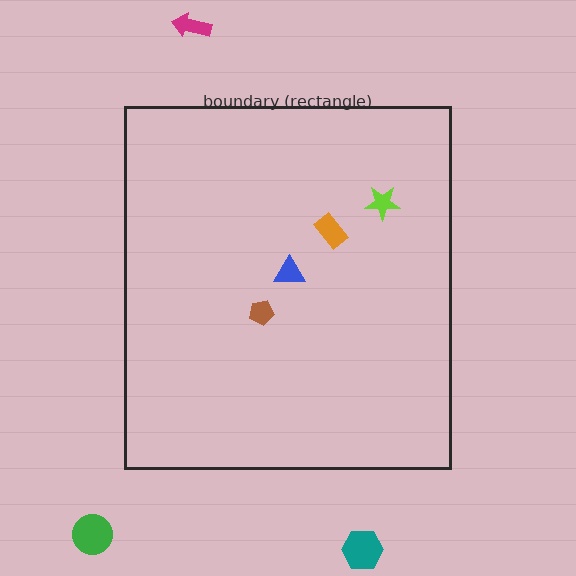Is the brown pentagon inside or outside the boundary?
Inside.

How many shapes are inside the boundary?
4 inside, 3 outside.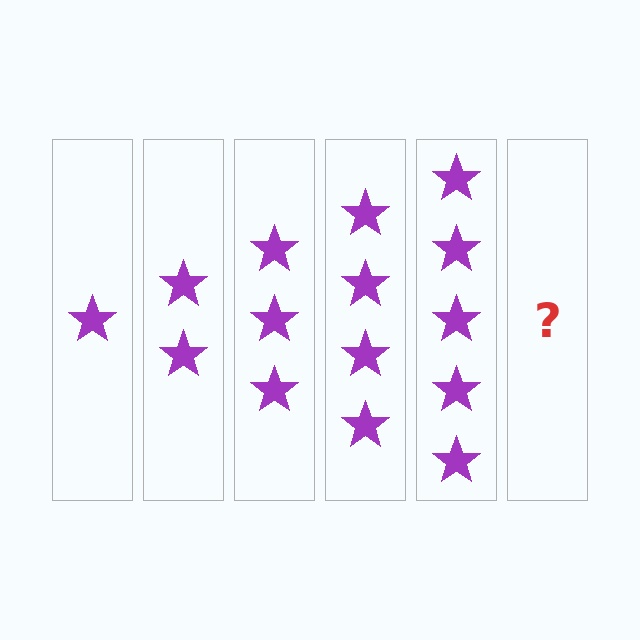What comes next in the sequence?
The next element should be 6 stars.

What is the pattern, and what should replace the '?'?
The pattern is that each step adds one more star. The '?' should be 6 stars.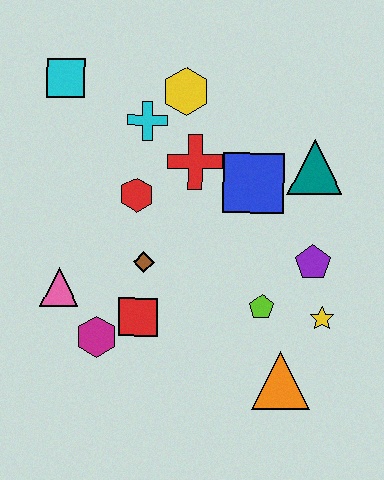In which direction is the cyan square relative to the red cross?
The cyan square is to the left of the red cross.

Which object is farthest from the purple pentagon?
The cyan square is farthest from the purple pentagon.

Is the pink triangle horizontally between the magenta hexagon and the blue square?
No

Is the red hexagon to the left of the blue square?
Yes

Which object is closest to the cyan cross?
The yellow hexagon is closest to the cyan cross.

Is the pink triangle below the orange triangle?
No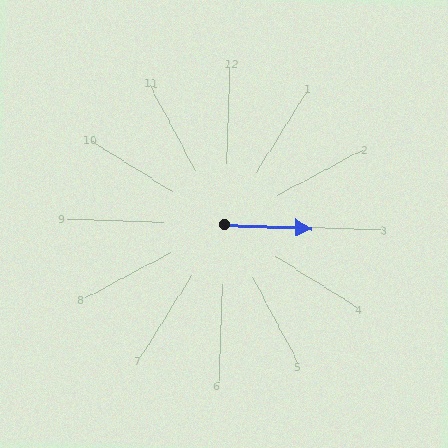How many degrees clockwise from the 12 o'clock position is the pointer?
Approximately 91 degrees.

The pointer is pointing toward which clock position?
Roughly 3 o'clock.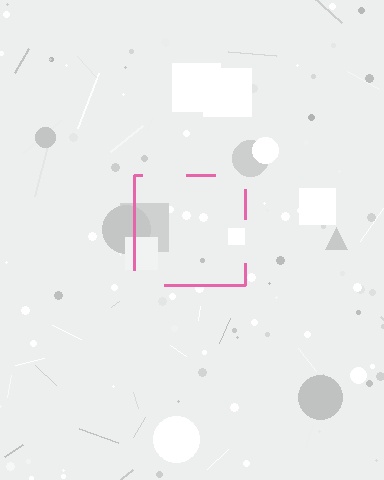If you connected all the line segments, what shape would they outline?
They would outline a square.